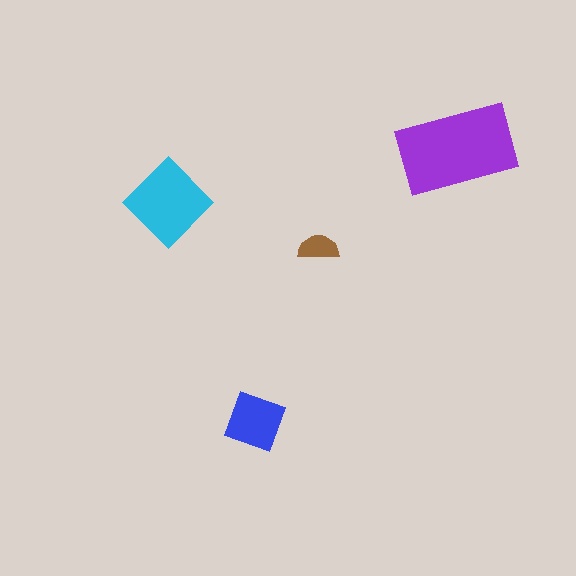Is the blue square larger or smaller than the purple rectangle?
Smaller.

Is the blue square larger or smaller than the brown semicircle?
Larger.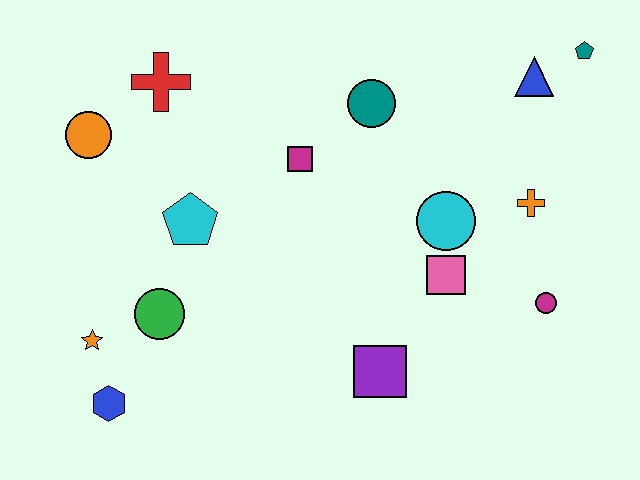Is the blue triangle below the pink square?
No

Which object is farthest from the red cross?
The magenta circle is farthest from the red cross.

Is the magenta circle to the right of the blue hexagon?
Yes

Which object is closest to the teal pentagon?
The blue triangle is closest to the teal pentagon.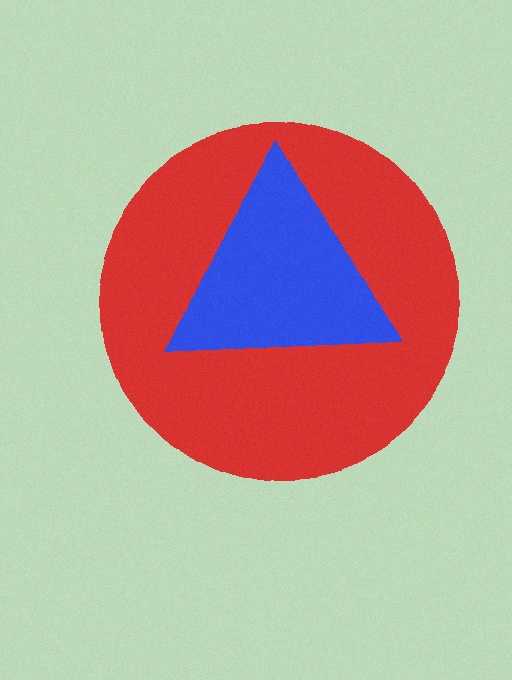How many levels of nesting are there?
2.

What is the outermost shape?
The red circle.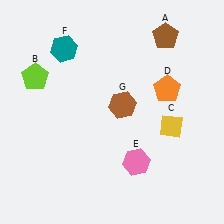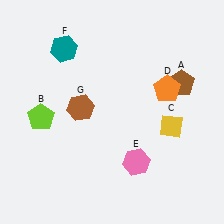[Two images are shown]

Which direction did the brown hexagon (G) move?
The brown hexagon (G) moved left.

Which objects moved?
The objects that moved are: the brown pentagon (A), the lime pentagon (B), the brown hexagon (G).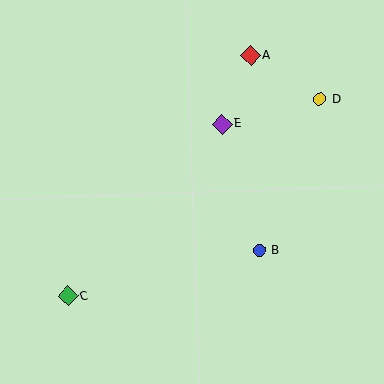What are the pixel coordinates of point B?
Point B is at (259, 251).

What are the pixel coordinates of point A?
Point A is at (250, 56).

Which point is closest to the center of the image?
Point E at (222, 124) is closest to the center.